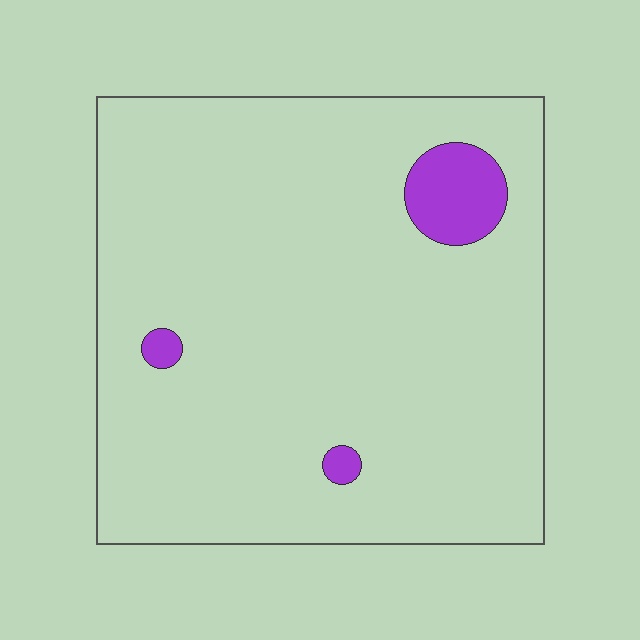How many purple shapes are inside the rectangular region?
3.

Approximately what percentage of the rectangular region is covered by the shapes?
Approximately 5%.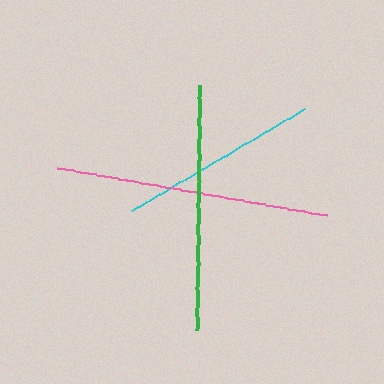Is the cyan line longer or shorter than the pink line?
The pink line is longer than the cyan line.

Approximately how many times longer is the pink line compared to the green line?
The pink line is approximately 1.1 times the length of the green line.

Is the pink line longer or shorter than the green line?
The pink line is longer than the green line.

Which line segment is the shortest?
The cyan line is the shortest at approximately 201 pixels.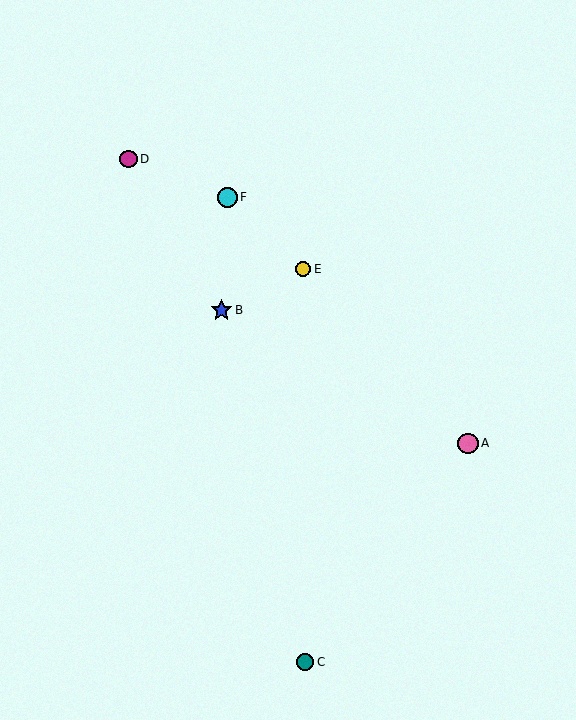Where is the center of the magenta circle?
The center of the magenta circle is at (128, 159).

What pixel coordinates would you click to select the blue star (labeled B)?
Click at (221, 310) to select the blue star B.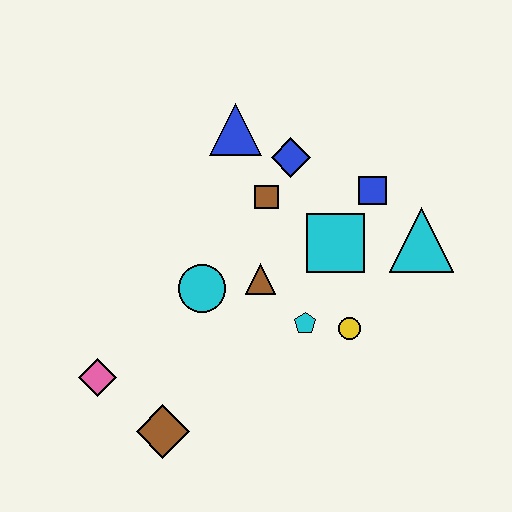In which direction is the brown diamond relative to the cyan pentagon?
The brown diamond is to the left of the cyan pentagon.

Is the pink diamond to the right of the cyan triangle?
No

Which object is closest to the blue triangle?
The blue diamond is closest to the blue triangle.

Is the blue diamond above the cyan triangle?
Yes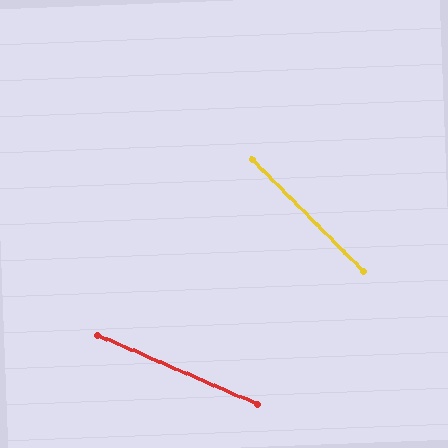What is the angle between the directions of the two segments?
Approximately 22 degrees.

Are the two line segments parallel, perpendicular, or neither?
Neither parallel nor perpendicular — they differ by about 22°.